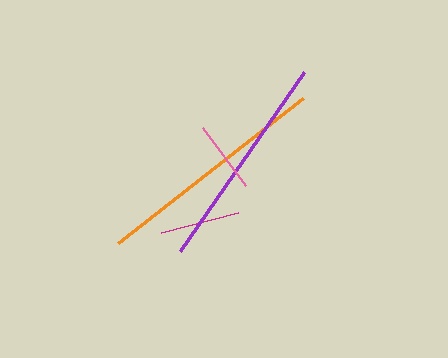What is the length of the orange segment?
The orange segment is approximately 235 pixels long.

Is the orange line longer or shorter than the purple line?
The orange line is longer than the purple line.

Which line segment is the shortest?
The pink line is the shortest at approximately 73 pixels.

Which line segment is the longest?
The orange line is the longest at approximately 235 pixels.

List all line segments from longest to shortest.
From longest to shortest: orange, purple, magenta, pink.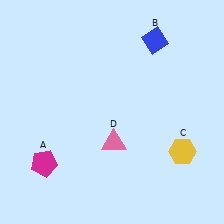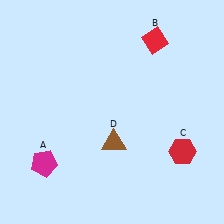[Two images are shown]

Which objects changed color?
B changed from blue to red. C changed from yellow to red. D changed from pink to brown.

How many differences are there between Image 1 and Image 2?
There are 3 differences between the two images.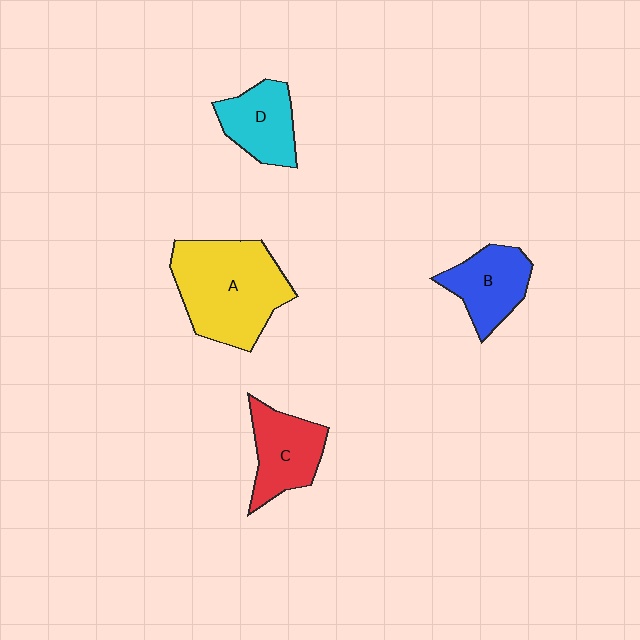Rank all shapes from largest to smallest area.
From largest to smallest: A (yellow), C (red), B (blue), D (cyan).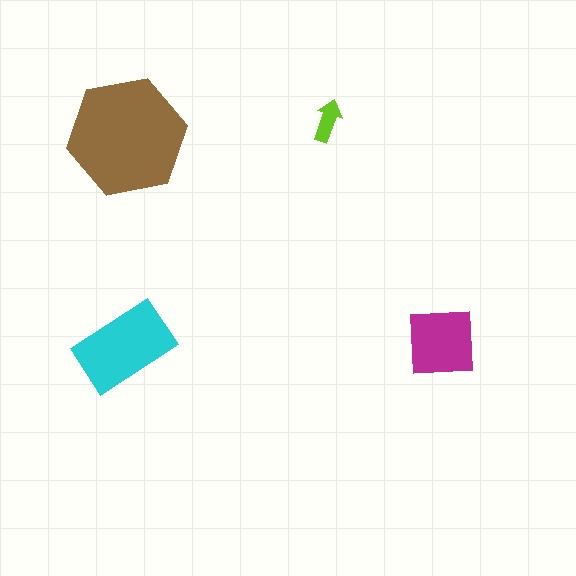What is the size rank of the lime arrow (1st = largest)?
4th.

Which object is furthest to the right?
The magenta square is rightmost.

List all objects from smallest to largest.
The lime arrow, the magenta square, the cyan rectangle, the brown hexagon.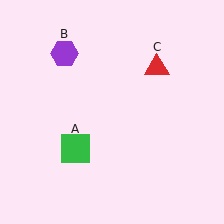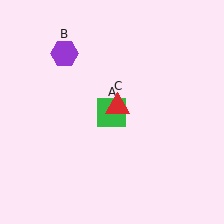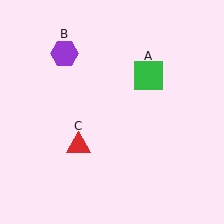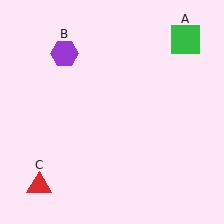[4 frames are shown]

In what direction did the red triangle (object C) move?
The red triangle (object C) moved down and to the left.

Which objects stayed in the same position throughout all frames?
Purple hexagon (object B) remained stationary.